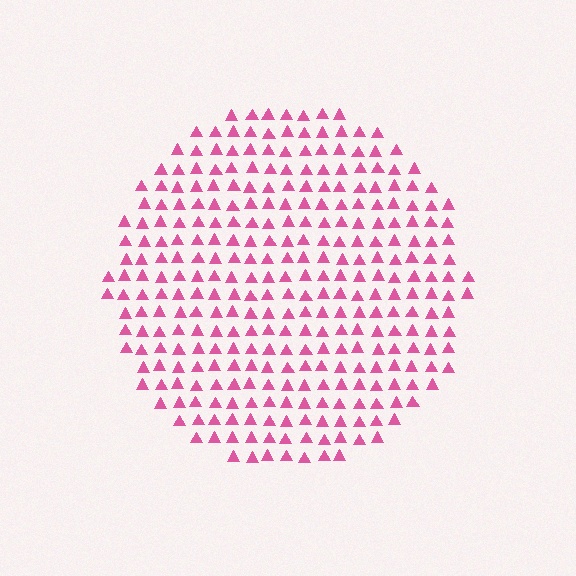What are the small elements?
The small elements are triangles.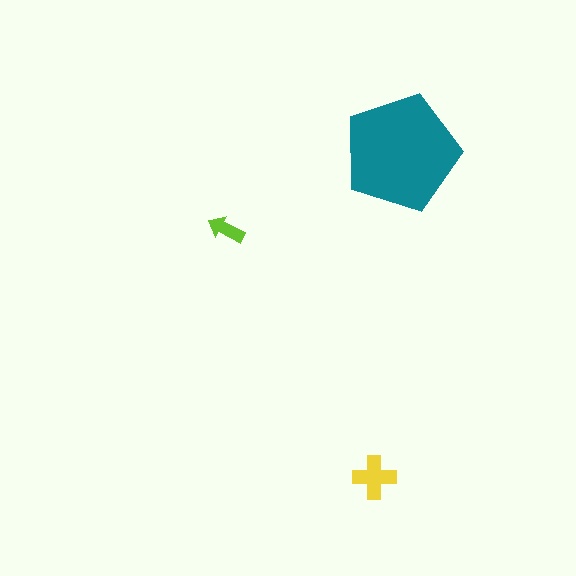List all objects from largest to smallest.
The teal pentagon, the yellow cross, the lime arrow.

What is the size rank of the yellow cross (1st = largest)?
2nd.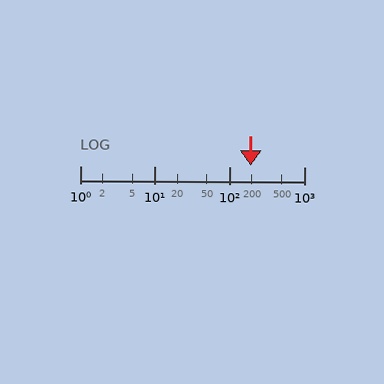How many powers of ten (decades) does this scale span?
The scale spans 3 decades, from 1 to 1000.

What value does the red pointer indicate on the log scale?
The pointer indicates approximately 190.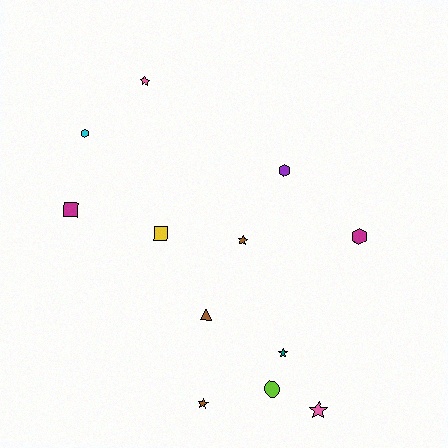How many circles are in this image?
There is 1 circle.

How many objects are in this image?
There are 12 objects.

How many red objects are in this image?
There are no red objects.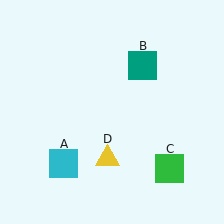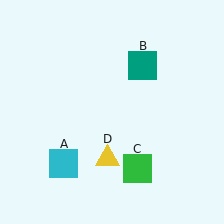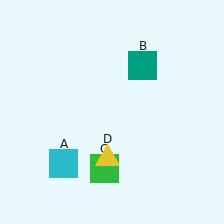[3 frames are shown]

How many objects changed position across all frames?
1 object changed position: green square (object C).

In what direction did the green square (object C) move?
The green square (object C) moved left.